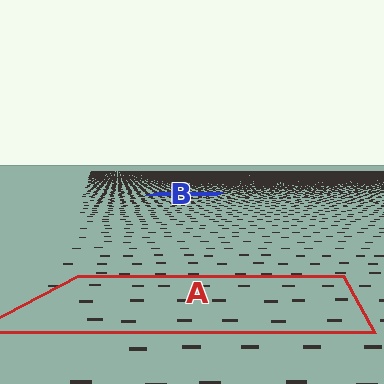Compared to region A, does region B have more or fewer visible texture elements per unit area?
Region B has more texture elements per unit area — they are packed more densely because it is farther away.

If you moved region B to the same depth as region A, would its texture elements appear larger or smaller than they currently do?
They would appear larger. At a closer depth, the same texture elements are projected at a bigger on-screen size.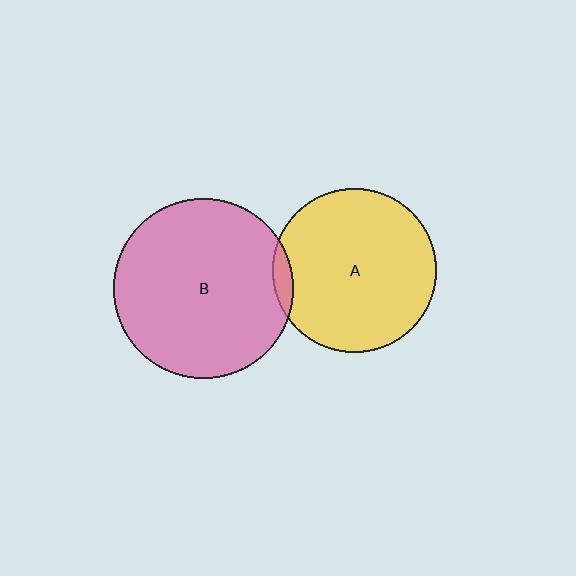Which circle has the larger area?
Circle B (pink).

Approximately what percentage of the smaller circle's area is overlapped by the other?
Approximately 5%.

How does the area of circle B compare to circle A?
Approximately 1.2 times.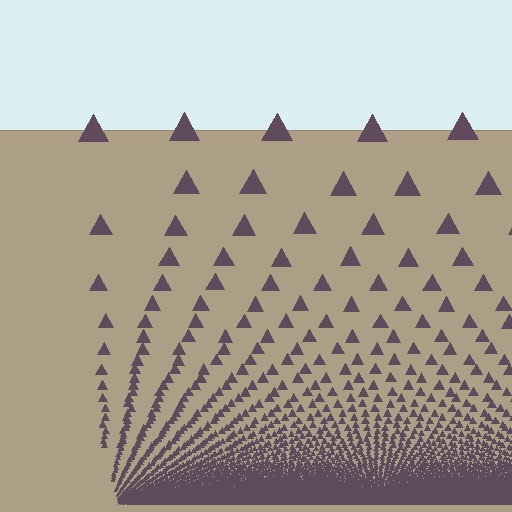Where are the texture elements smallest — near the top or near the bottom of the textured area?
Near the bottom.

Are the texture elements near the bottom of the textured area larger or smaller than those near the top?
Smaller. The gradient is inverted — elements near the bottom are smaller and denser.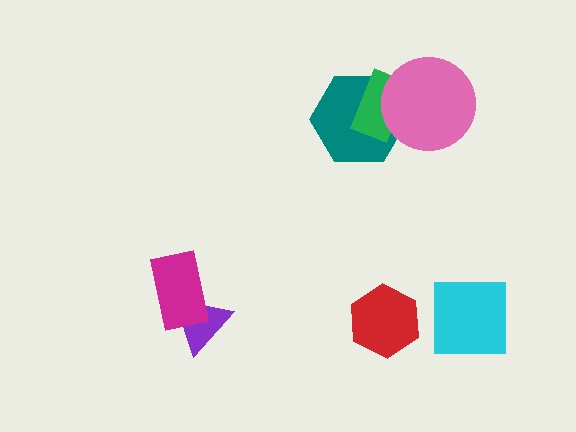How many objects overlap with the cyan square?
0 objects overlap with the cyan square.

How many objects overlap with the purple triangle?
1 object overlaps with the purple triangle.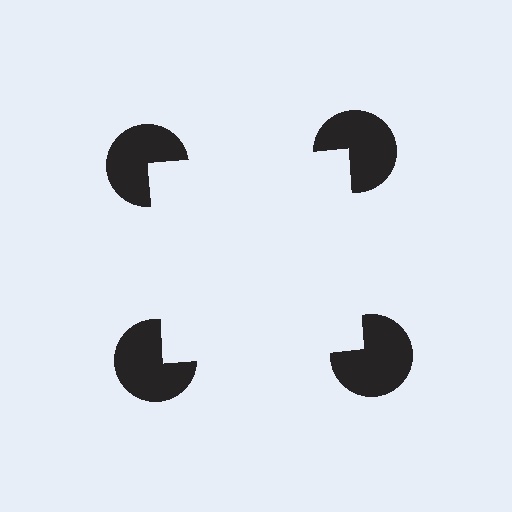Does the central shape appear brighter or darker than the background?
It typically appears slightly brighter than the background, even though no actual brightness change is drawn.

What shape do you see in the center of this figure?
An illusory square — its edges are inferred from the aligned wedge cuts in the pac-man discs, not physically drawn.